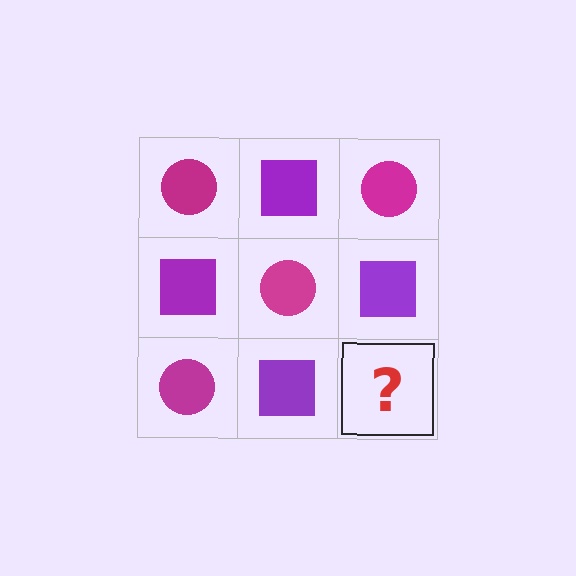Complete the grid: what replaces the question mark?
The question mark should be replaced with a magenta circle.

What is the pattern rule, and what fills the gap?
The rule is that it alternates magenta circle and purple square in a checkerboard pattern. The gap should be filled with a magenta circle.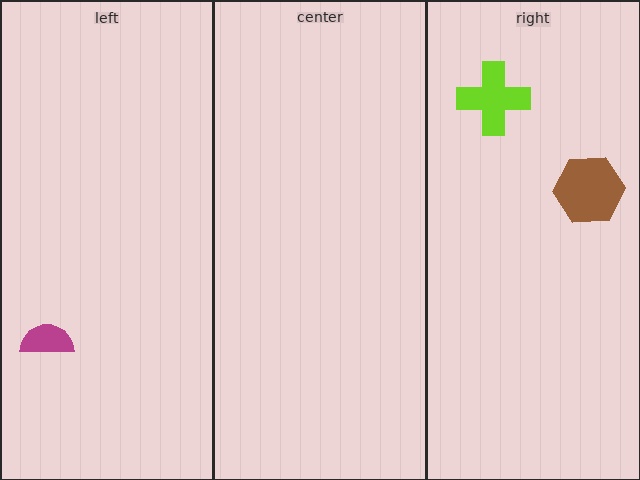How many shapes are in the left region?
1.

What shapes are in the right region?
The brown hexagon, the lime cross.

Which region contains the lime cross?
The right region.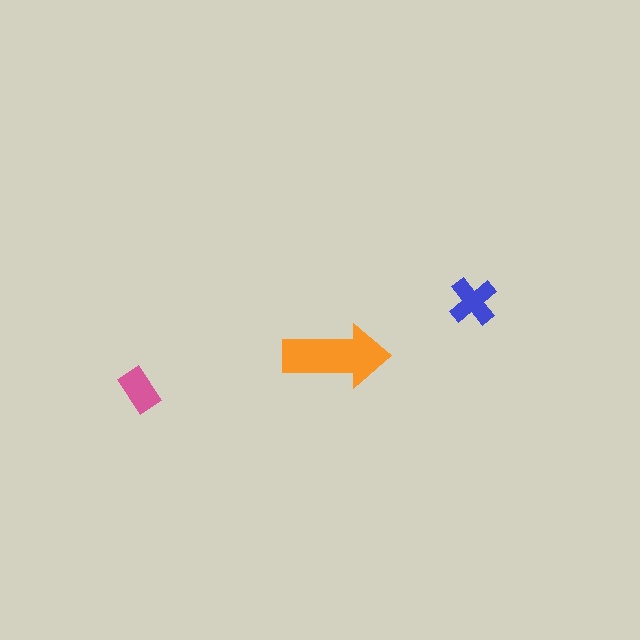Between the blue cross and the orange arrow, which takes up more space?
The orange arrow.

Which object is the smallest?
The pink rectangle.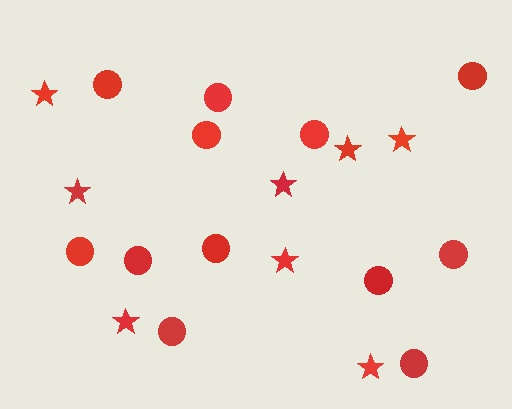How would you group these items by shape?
There are 2 groups: one group of stars (8) and one group of circles (12).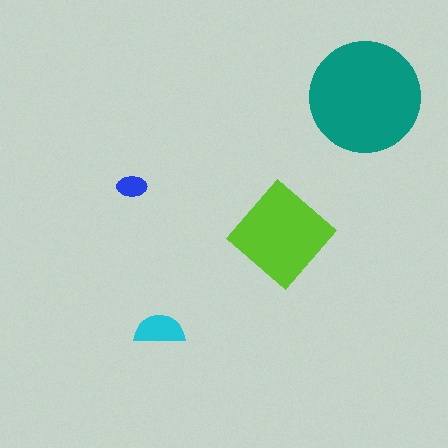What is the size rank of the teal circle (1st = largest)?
1st.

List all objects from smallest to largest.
The blue ellipse, the cyan semicircle, the lime diamond, the teal circle.